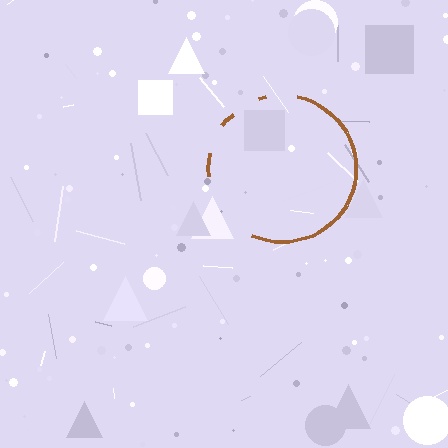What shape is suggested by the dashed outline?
The dashed outline suggests a circle.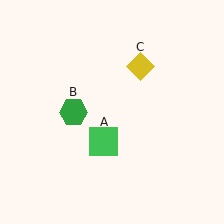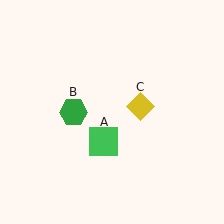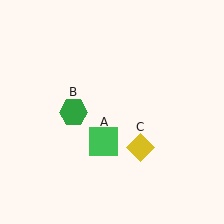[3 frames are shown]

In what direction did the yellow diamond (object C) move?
The yellow diamond (object C) moved down.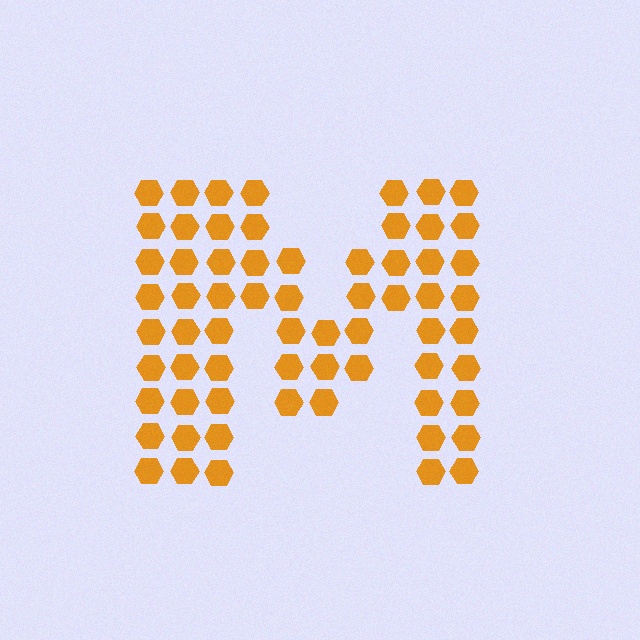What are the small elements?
The small elements are hexagons.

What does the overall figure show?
The overall figure shows the letter M.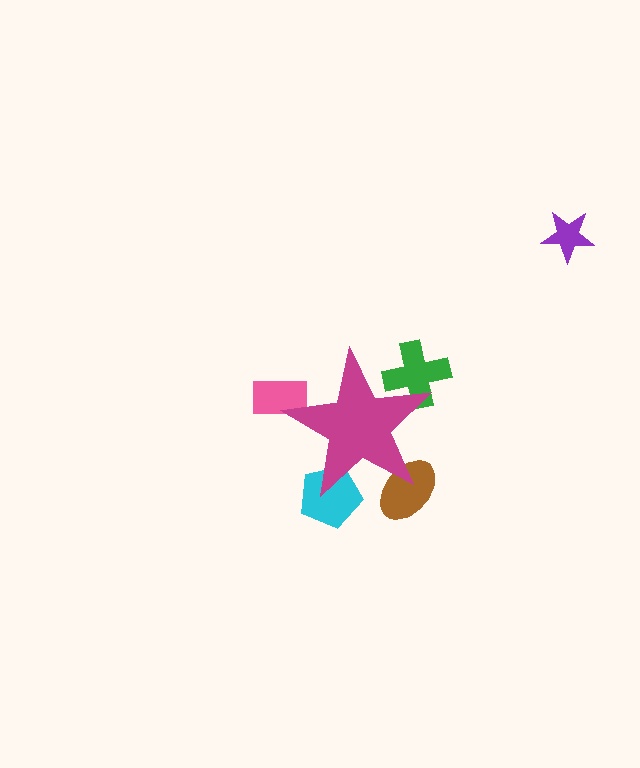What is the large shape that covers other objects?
A magenta star.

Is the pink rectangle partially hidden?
Yes, the pink rectangle is partially hidden behind the magenta star.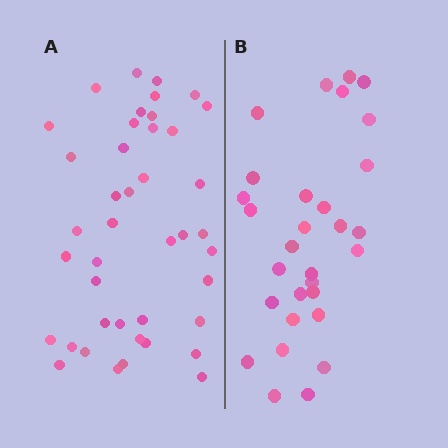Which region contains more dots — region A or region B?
Region A (the left region) has more dots.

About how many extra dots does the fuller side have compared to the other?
Region A has roughly 12 or so more dots than region B.